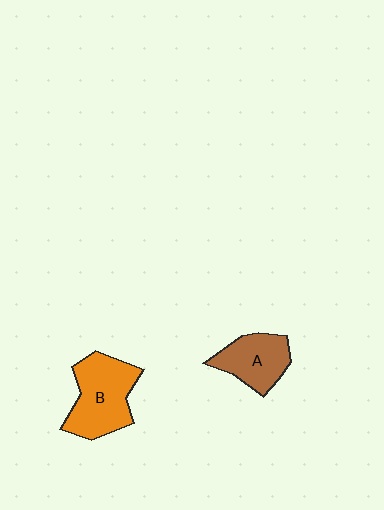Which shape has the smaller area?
Shape A (brown).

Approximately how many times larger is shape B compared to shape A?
Approximately 1.4 times.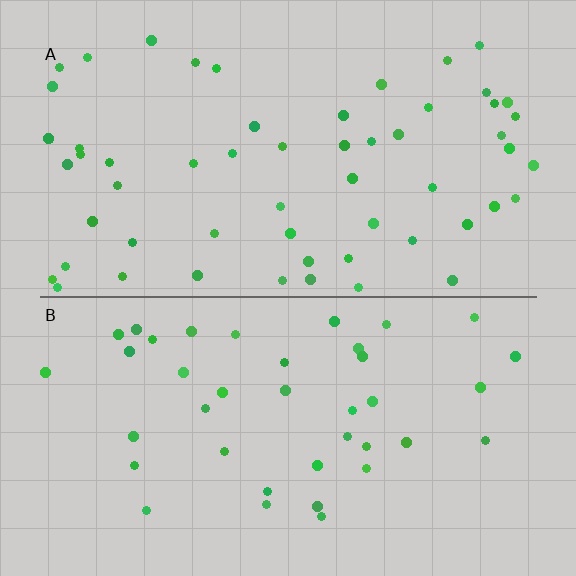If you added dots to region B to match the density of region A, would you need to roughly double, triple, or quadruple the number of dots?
Approximately double.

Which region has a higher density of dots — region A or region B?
A (the top).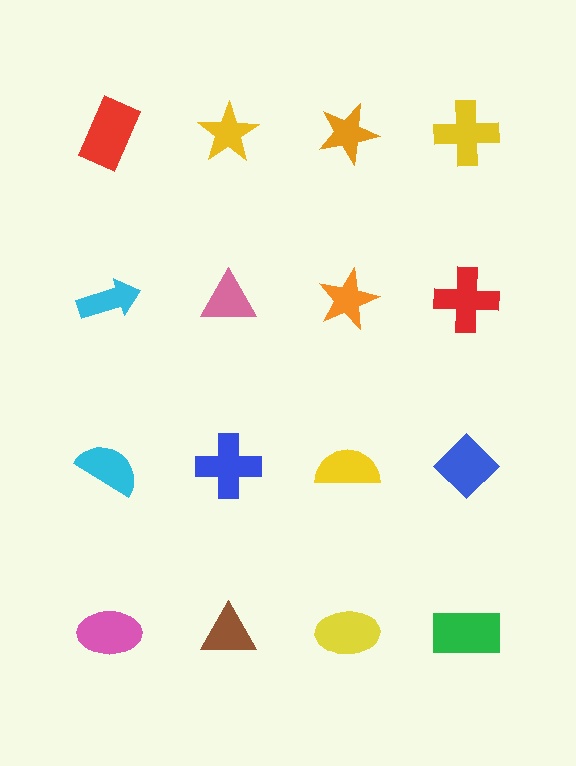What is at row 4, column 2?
A brown triangle.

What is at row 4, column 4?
A green rectangle.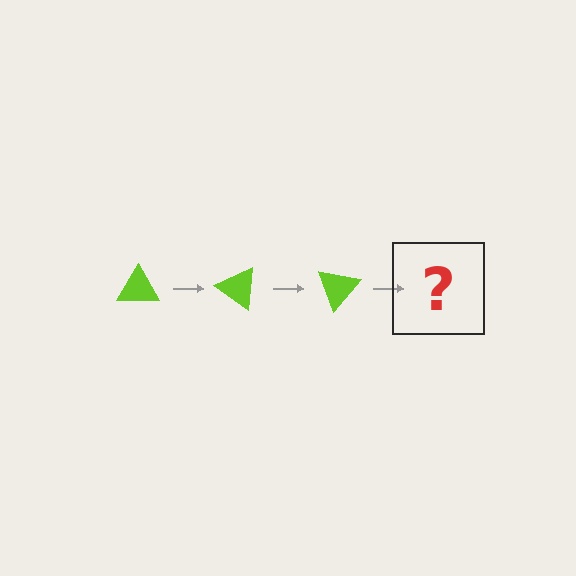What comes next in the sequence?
The next element should be a lime triangle rotated 105 degrees.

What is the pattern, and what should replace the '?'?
The pattern is that the triangle rotates 35 degrees each step. The '?' should be a lime triangle rotated 105 degrees.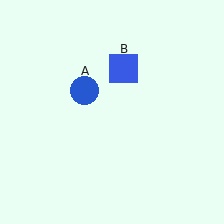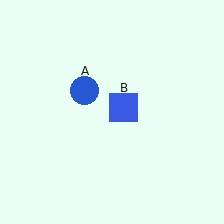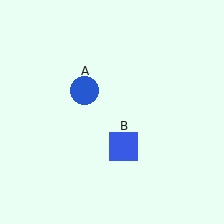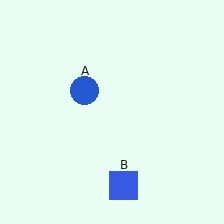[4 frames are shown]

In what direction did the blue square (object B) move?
The blue square (object B) moved down.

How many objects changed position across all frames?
1 object changed position: blue square (object B).